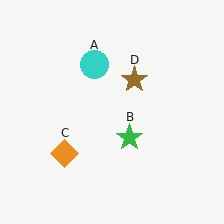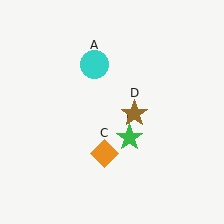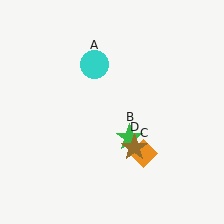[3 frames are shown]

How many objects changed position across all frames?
2 objects changed position: orange diamond (object C), brown star (object D).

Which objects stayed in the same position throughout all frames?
Cyan circle (object A) and green star (object B) remained stationary.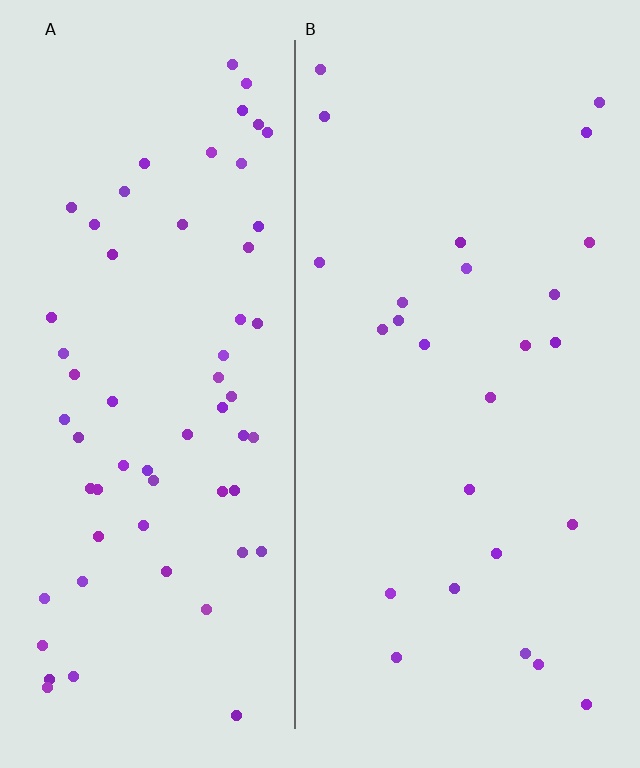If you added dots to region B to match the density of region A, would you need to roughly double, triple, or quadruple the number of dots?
Approximately double.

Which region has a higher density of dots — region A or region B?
A (the left).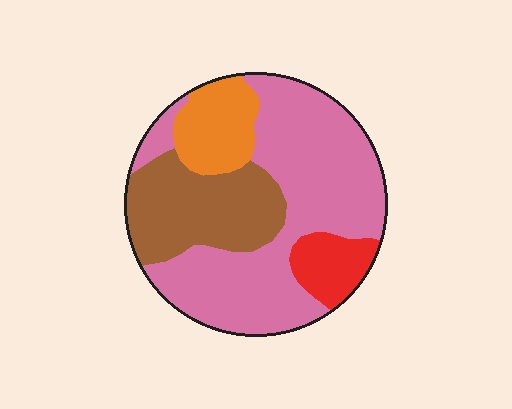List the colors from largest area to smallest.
From largest to smallest: pink, brown, orange, red.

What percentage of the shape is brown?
Brown covers roughly 25% of the shape.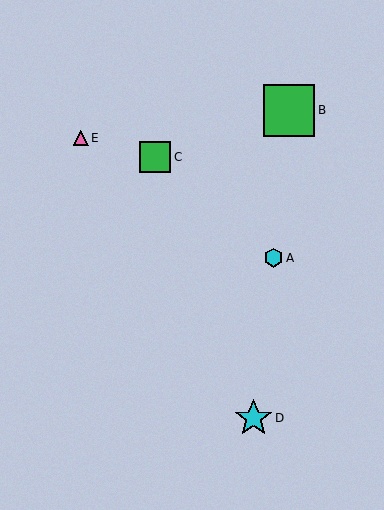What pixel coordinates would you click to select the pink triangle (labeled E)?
Click at (81, 138) to select the pink triangle E.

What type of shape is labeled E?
Shape E is a pink triangle.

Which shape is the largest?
The green square (labeled B) is the largest.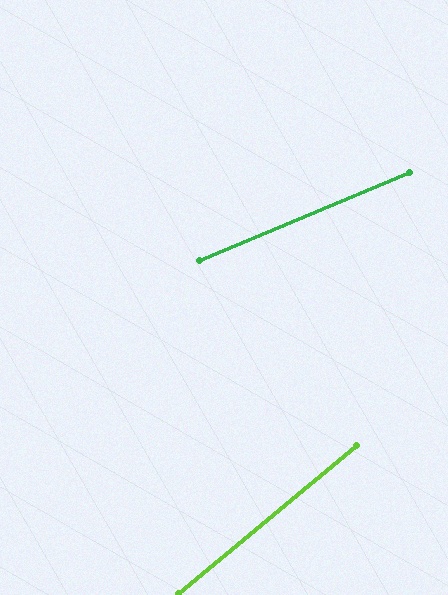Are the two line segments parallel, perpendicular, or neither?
Neither parallel nor perpendicular — they differ by about 17°.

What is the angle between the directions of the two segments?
Approximately 17 degrees.